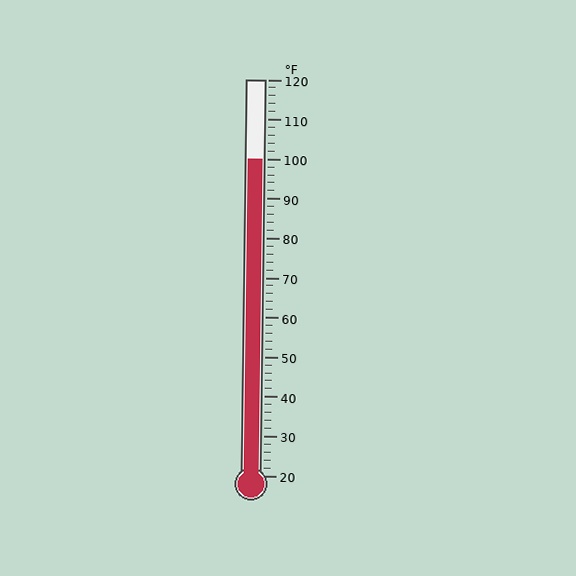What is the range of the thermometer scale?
The thermometer scale ranges from 20°F to 120°F.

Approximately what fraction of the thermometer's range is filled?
The thermometer is filled to approximately 80% of its range.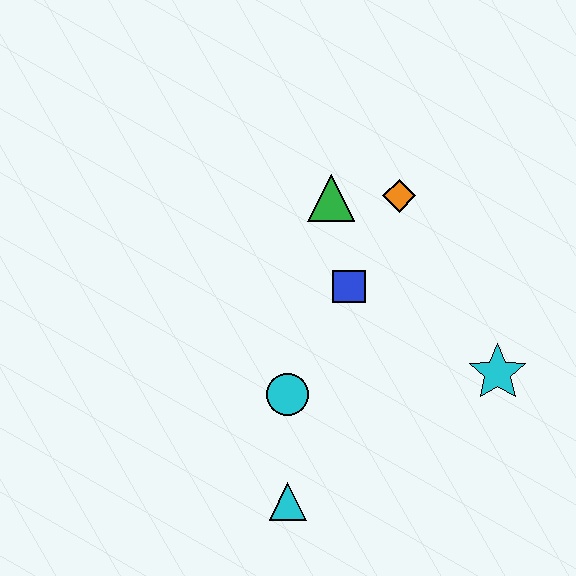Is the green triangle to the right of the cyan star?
No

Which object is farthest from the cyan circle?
The orange diamond is farthest from the cyan circle.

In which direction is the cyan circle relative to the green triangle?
The cyan circle is below the green triangle.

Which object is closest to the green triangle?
The orange diamond is closest to the green triangle.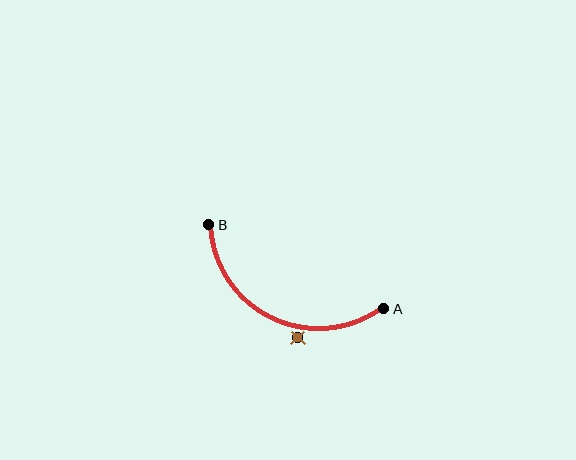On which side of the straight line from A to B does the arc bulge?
The arc bulges below the straight line connecting A and B.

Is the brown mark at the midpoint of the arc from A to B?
No — the brown mark does not lie on the arc at all. It sits slightly outside the curve.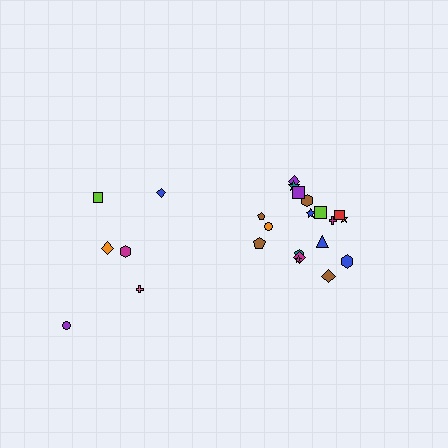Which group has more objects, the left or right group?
The right group.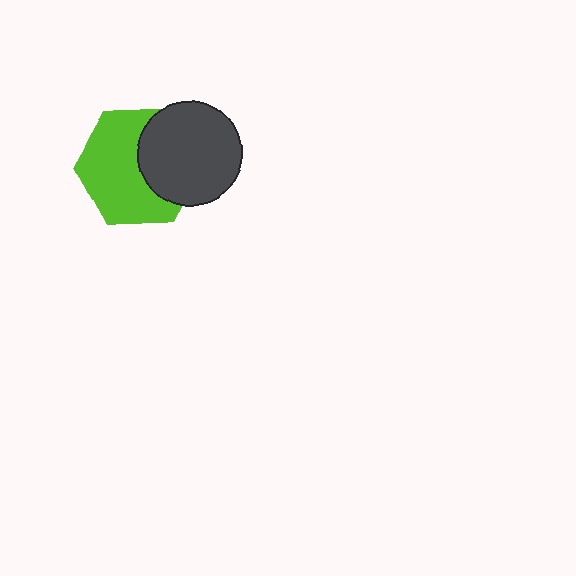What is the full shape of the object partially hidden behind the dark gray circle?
The partially hidden object is a lime hexagon.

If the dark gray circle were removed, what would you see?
You would see the complete lime hexagon.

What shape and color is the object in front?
The object in front is a dark gray circle.